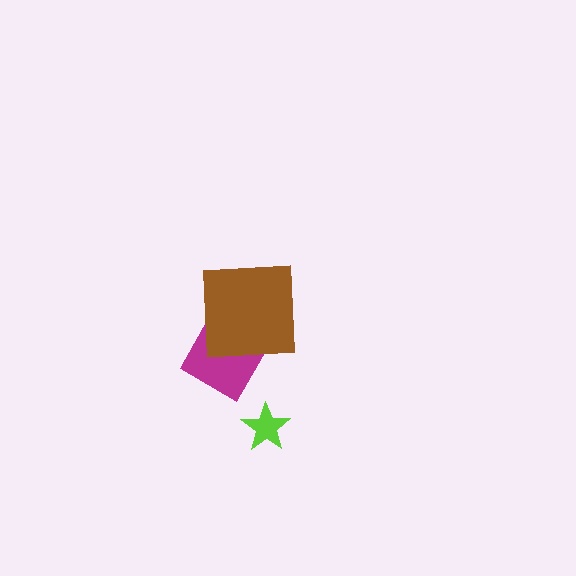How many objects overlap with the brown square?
1 object overlaps with the brown square.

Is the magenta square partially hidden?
Yes, it is partially covered by another shape.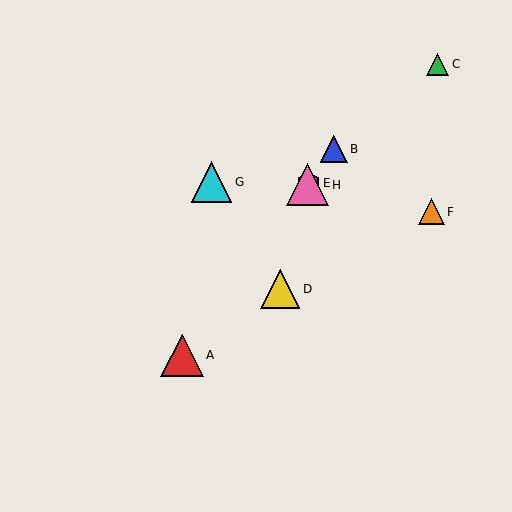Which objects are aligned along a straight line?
Objects A, B, E, H are aligned along a straight line.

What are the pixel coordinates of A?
Object A is at (182, 355).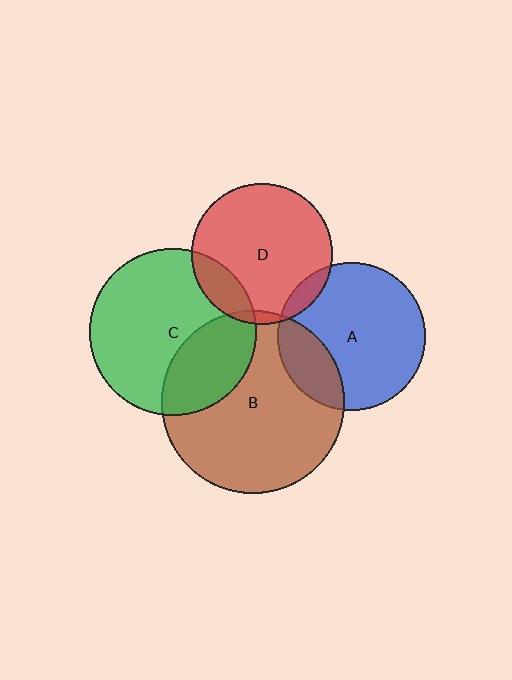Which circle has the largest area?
Circle B (brown).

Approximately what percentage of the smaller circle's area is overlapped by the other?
Approximately 15%.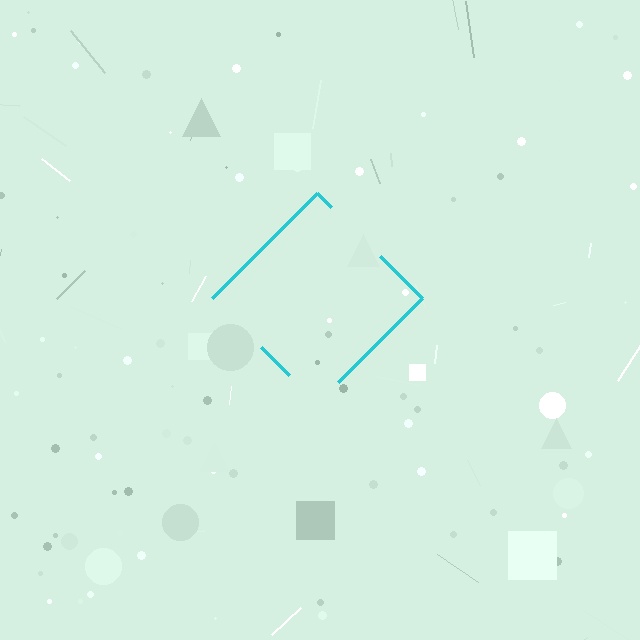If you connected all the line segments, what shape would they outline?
They would outline a diamond.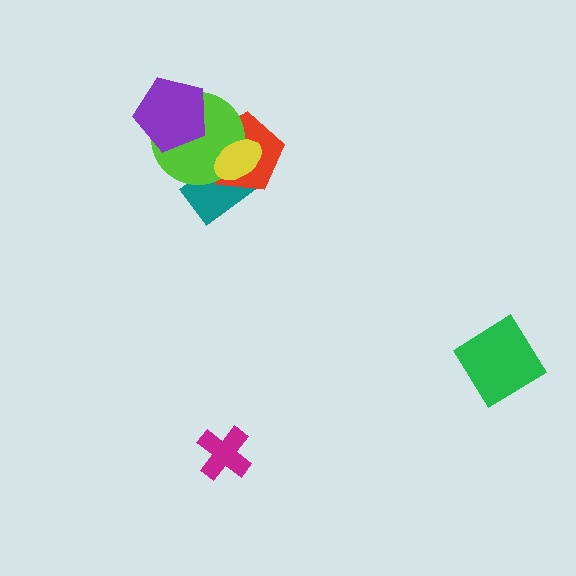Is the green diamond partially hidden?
No, no other shape covers it.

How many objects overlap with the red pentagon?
3 objects overlap with the red pentagon.